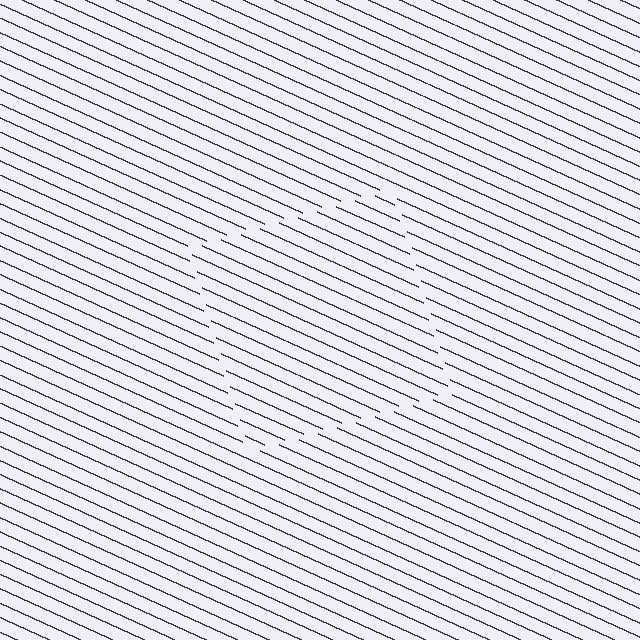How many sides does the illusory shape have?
4 sides — the line-ends trace a square.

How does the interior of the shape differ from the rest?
The interior of the shape contains the same grating, shifted by half a period — the contour is defined by the phase discontinuity where line-ends from the inner and outer gratings abut.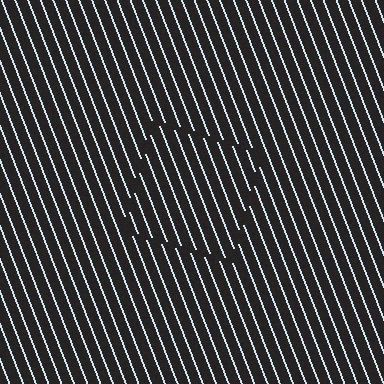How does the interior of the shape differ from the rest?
The interior of the shape contains the same grating, shifted by half a period — the contour is defined by the phase discontinuity where line-ends from the inner and outer gratings abut.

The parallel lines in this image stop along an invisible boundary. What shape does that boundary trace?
An illusory square. The interior of the shape contains the same grating, shifted by half a period — the contour is defined by the phase discontinuity where line-ends from the inner and outer gratings abut.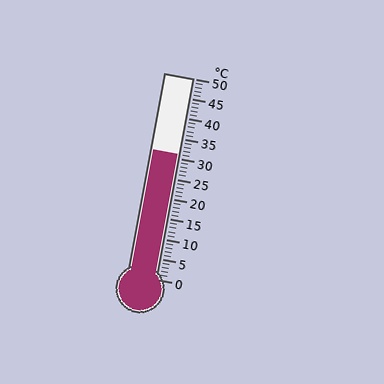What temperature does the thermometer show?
The thermometer shows approximately 31°C.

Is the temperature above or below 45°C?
The temperature is below 45°C.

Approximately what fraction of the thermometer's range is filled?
The thermometer is filled to approximately 60% of its range.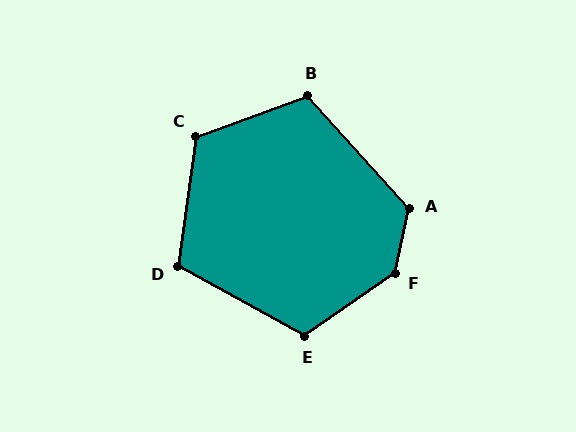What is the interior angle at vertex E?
Approximately 116 degrees (obtuse).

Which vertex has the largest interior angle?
F, at approximately 137 degrees.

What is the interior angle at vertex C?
Approximately 118 degrees (obtuse).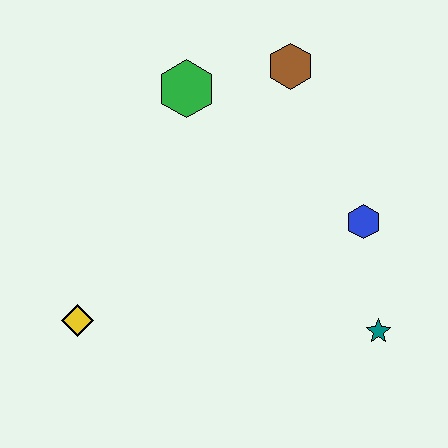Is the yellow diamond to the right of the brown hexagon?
No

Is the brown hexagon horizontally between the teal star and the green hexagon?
Yes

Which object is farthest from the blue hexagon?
The yellow diamond is farthest from the blue hexagon.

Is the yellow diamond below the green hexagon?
Yes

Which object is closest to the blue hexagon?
The teal star is closest to the blue hexagon.